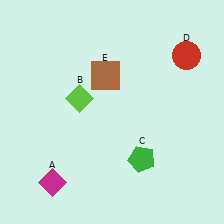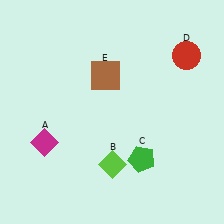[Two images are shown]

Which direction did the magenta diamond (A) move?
The magenta diamond (A) moved up.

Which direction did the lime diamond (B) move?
The lime diamond (B) moved down.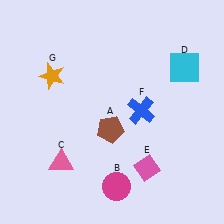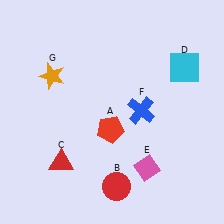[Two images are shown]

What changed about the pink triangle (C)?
In Image 1, C is pink. In Image 2, it changed to red.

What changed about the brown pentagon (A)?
In Image 1, A is brown. In Image 2, it changed to red.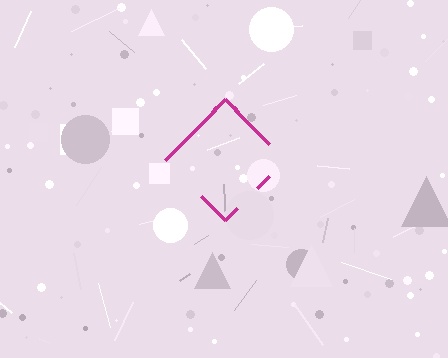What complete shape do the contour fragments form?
The contour fragments form a diamond.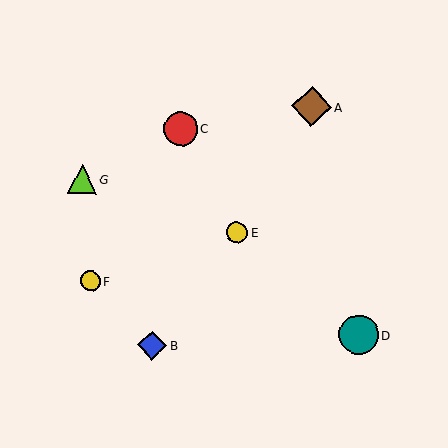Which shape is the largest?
The brown diamond (labeled A) is the largest.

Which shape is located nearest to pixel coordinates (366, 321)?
The teal circle (labeled D) at (359, 335) is nearest to that location.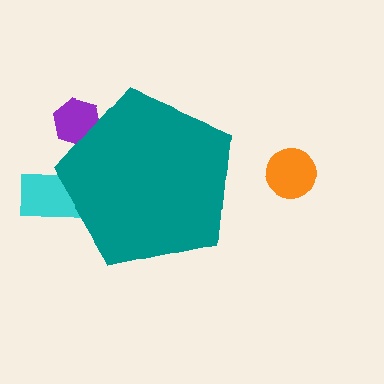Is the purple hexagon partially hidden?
Yes, the purple hexagon is partially hidden behind the teal pentagon.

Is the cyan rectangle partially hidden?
Yes, the cyan rectangle is partially hidden behind the teal pentagon.